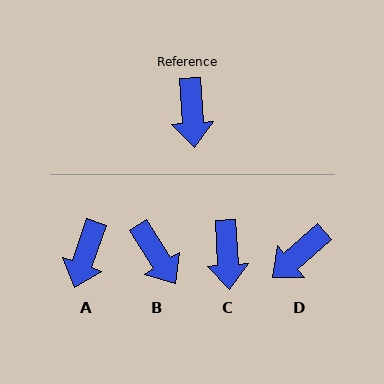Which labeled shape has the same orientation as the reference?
C.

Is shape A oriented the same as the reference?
No, it is off by about 22 degrees.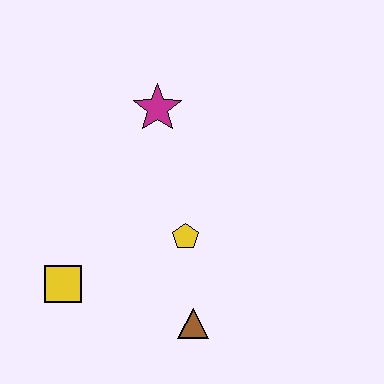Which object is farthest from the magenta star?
The brown triangle is farthest from the magenta star.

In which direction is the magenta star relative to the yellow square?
The magenta star is above the yellow square.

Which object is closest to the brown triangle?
The yellow pentagon is closest to the brown triangle.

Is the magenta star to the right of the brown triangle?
No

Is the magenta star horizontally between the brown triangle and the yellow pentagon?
No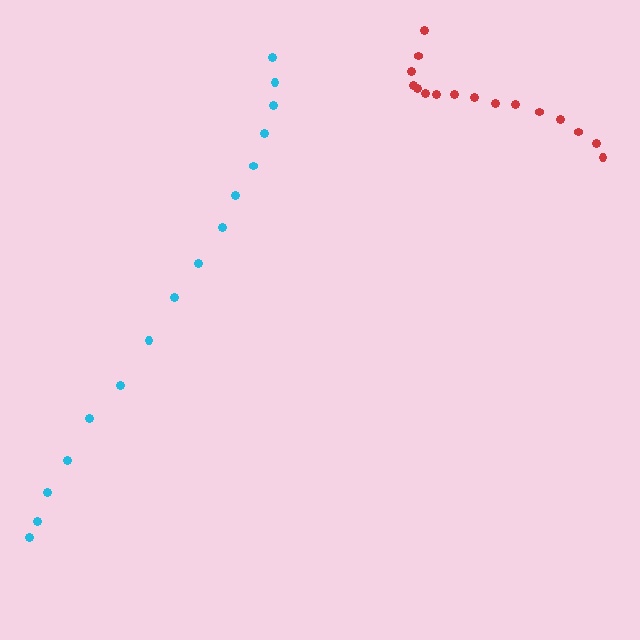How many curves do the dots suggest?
There are 2 distinct paths.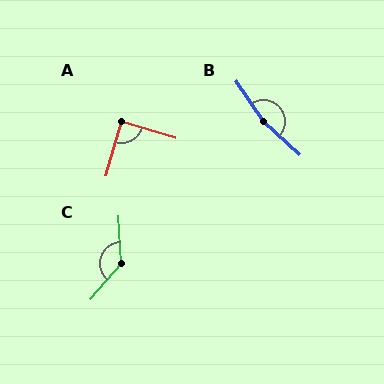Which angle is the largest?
B, at approximately 167 degrees.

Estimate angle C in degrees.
Approximately 137 degrees.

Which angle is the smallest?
A, at approximately 90 degrees.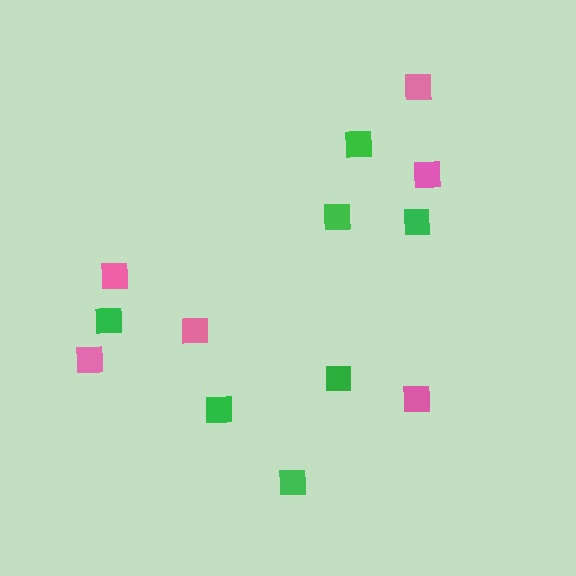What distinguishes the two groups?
There are 2 groups: one group of green squares (7) and one group of pink squares (6).